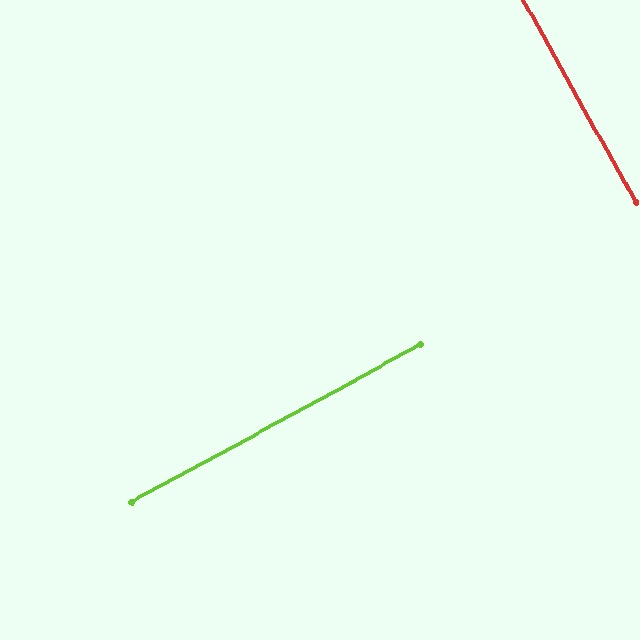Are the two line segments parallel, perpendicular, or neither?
Perpendicular — they meet at approximately 89°.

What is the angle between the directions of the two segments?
Approximately 89 degrees.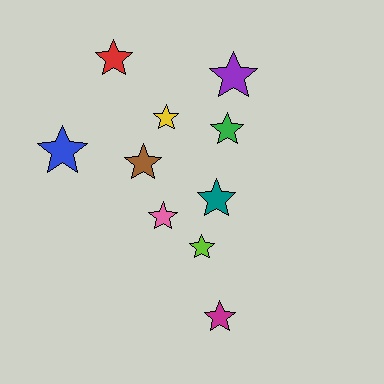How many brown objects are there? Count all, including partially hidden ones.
There is 1 brown object.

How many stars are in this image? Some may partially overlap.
There are 10 stars.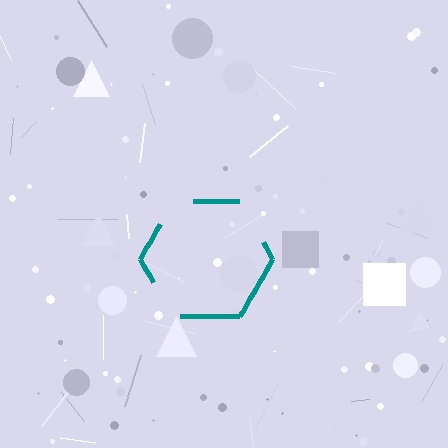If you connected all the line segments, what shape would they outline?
They would outline a hexagon.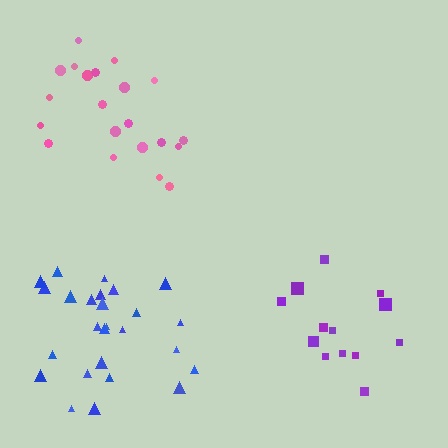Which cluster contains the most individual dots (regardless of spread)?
Blue (26).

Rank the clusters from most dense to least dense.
purple, pink, blue.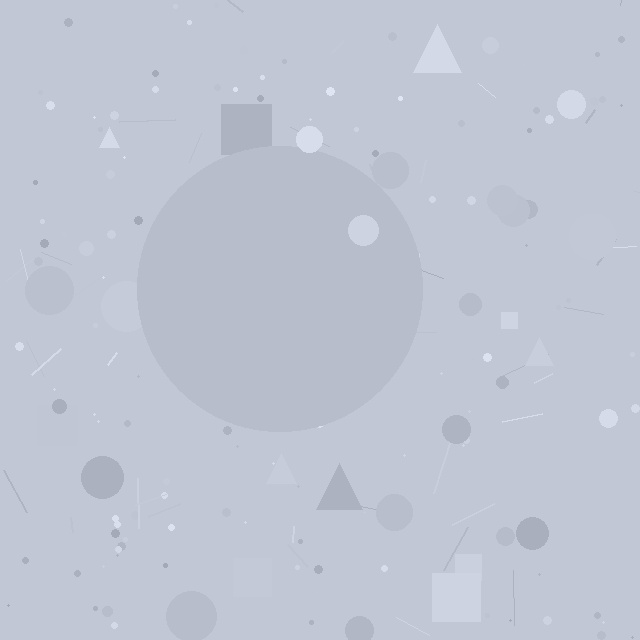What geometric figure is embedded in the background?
A circle is embedded in the background.